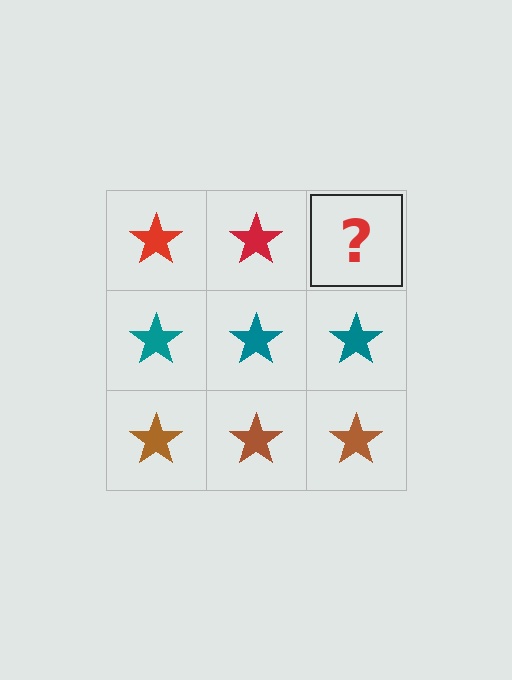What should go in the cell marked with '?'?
The missing cell should contain a red star.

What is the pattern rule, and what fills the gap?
The rule is that each row has a consistent color. The gap should be filled with a red star.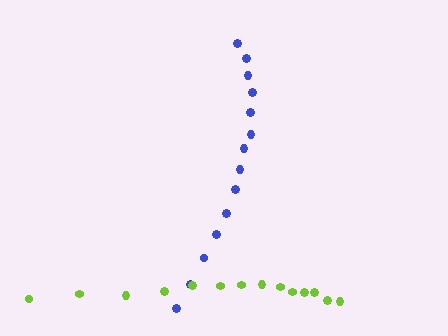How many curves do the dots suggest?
There are 2 distinct paths.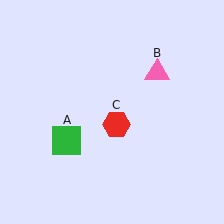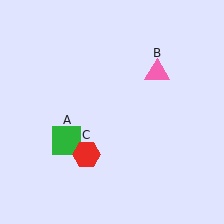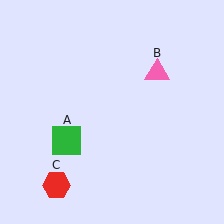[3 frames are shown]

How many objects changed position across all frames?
1 object changed position: red hexagon (object C).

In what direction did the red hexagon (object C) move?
The red hexagon (object C) moved down and to the left.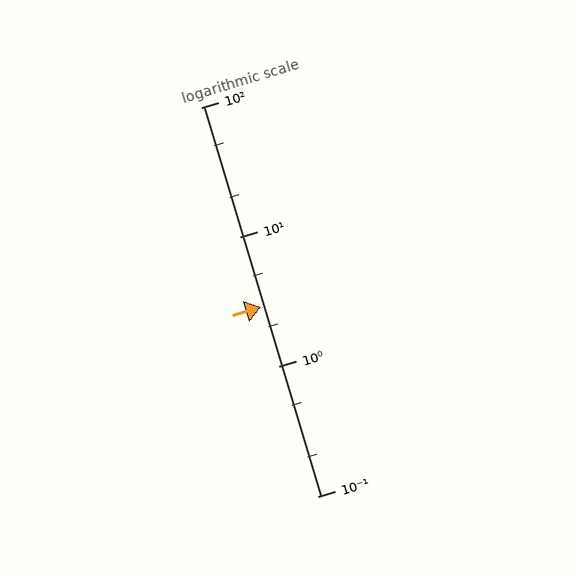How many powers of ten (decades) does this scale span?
The scale spans 3 decades, from 0.1 to 100.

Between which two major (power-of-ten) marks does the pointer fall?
The pointer is between 1 and 10.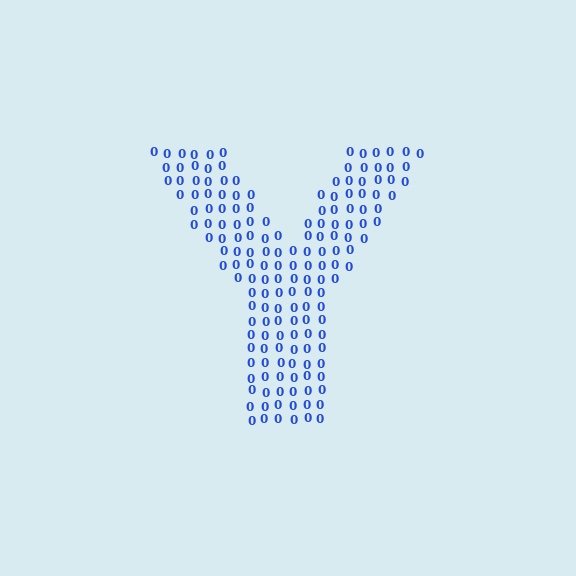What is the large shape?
The large shape is the letter Y.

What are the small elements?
The small elements are digit 0's.